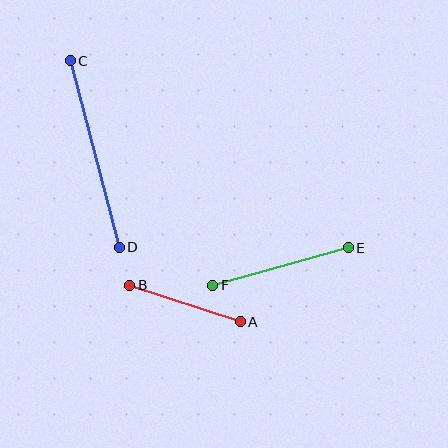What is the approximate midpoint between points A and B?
The midpoint is at approximately (185, 304) pixels.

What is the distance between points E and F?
The distance is approximately 141 pixels.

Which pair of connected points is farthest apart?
Points C and D are farthest apart.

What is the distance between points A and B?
The distance is approximately 116 pixels.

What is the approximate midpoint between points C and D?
The midpoint is at approximately (95, 154) pixels.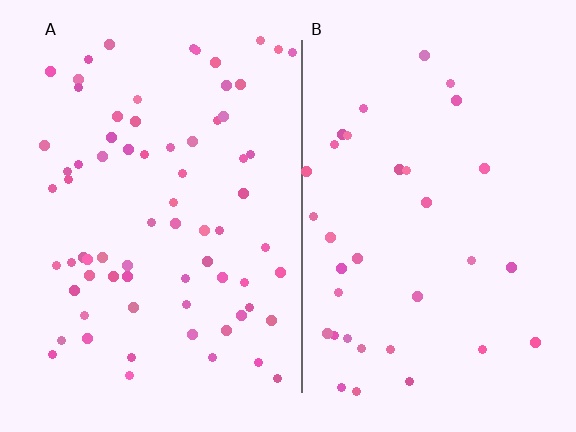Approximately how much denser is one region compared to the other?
Approximately 2.1× — region A over region B.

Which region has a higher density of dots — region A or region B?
A (the left).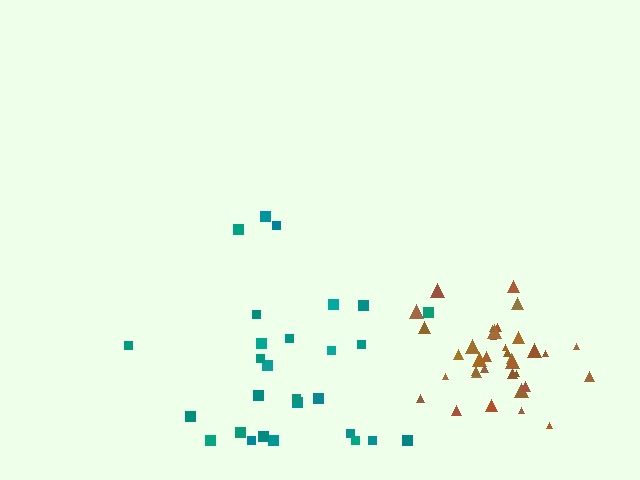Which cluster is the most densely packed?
Brown.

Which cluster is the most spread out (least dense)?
Teal.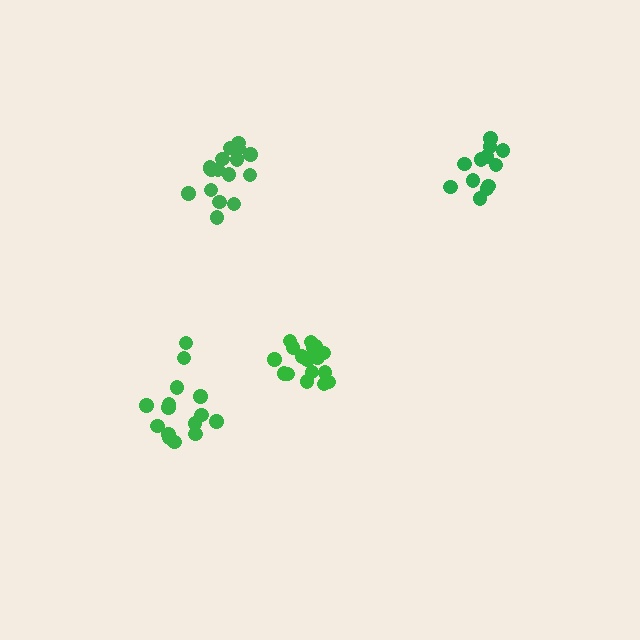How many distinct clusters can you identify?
There are 4 distinct clusters.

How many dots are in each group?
Group 1: 12 dots, Group 2: 18 dots, Group 3: 15 dots, Group 4: 17 dots (62 total).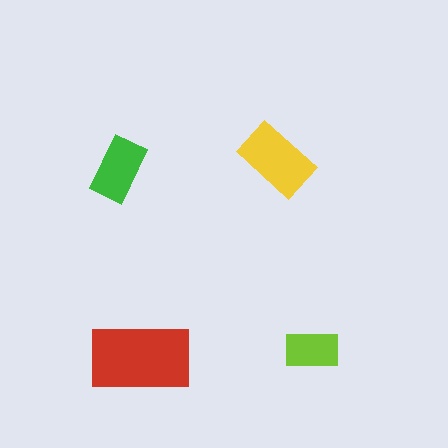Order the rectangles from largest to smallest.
the red one, the yellow one, the green one, the lime one.